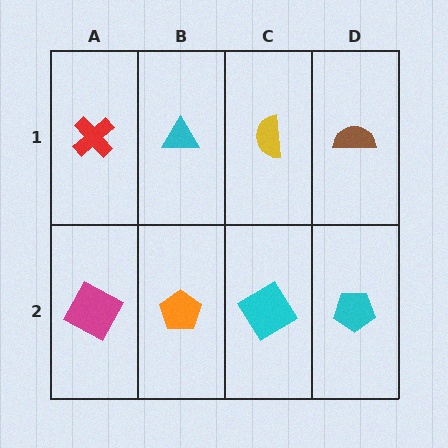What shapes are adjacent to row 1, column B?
An orange pentagon (row 2, column B), a red cross (row 1, column A), a yellow semicircle (row 1, column C).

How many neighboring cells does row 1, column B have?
3.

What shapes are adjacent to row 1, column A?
A magenta square (row 2, column A), a cyan triangle (row 1, column B).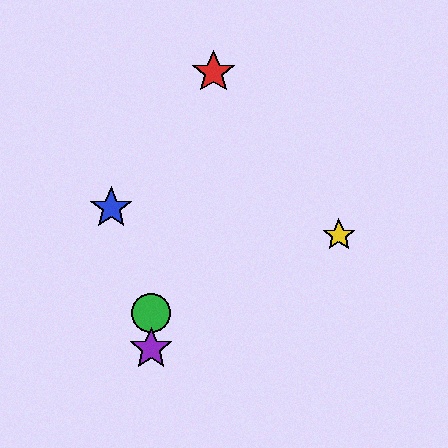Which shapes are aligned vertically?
The green circle, the purple star are aligned vertically.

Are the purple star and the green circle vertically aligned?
Yes, both are at x≈151.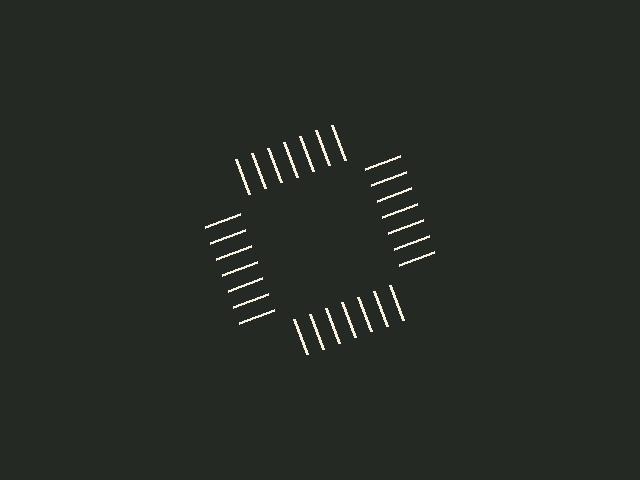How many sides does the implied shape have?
4 sides — the line-ends trace a square.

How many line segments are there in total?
28 — 7 along each of the 4 edges.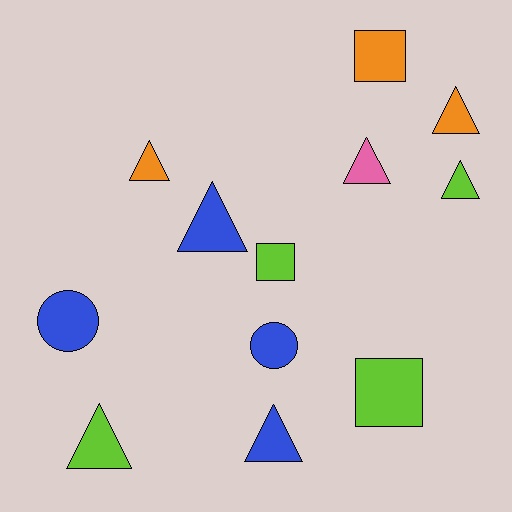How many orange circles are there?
There are no orange circles.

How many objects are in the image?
There are 12 objects.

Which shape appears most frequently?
Triangle, with 7 objects.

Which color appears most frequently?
Lime, with 4 objects.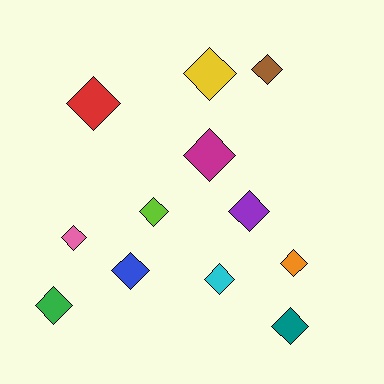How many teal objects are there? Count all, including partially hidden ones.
There is 1 teal object.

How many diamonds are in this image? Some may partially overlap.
There are 12 diamonds.